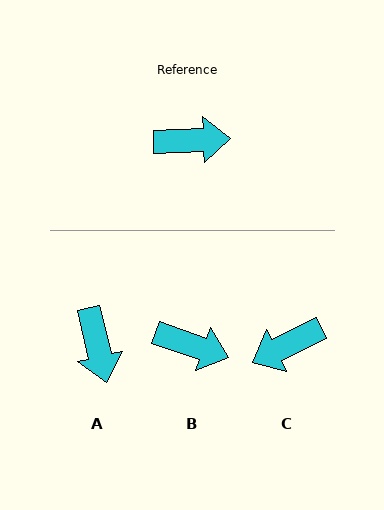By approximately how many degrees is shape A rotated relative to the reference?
Approximately 79 degrees clockwise.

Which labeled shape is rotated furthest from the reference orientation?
C, about 156 degrees away.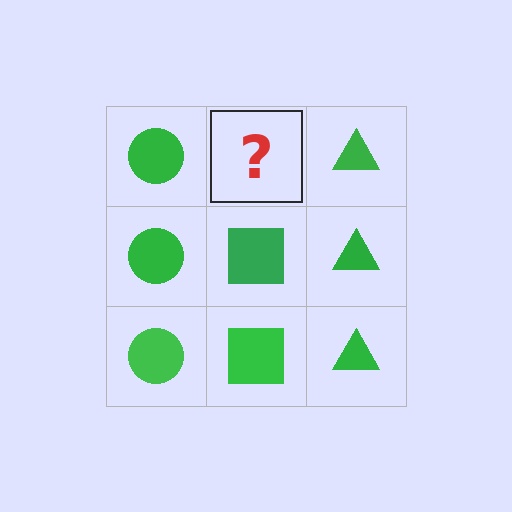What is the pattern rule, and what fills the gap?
The rule is that each column has a consistent shape. The gap should be filled with a green square.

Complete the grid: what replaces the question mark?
The question mark should be replaced with a green square.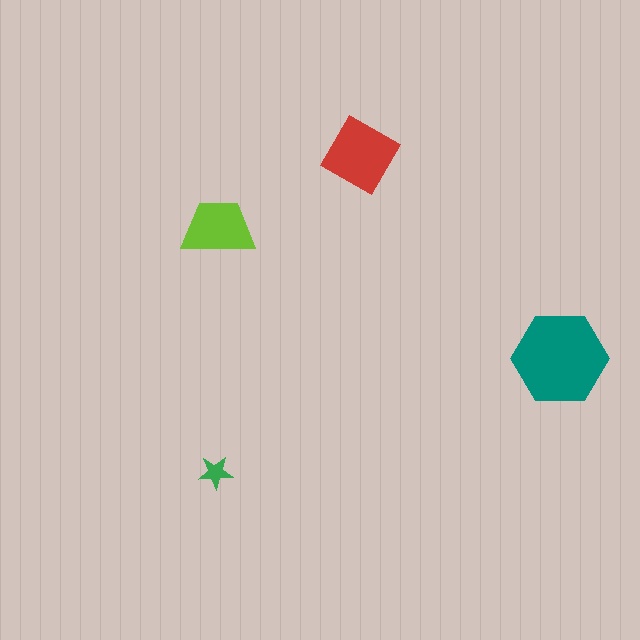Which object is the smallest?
The green star.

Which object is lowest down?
The green star is bottommost.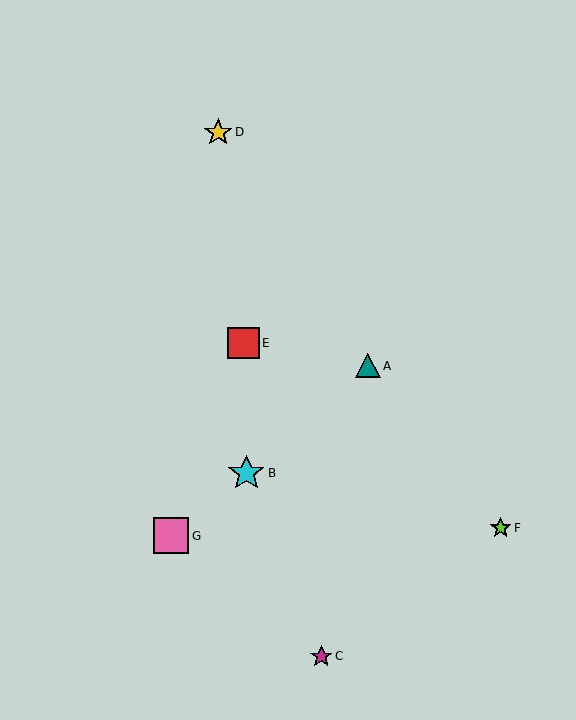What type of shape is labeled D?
Shape D is a yellow star.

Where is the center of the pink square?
The center of the pink square is at (171, 536).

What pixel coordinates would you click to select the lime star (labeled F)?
Click at (501, 528) to select the lime star F.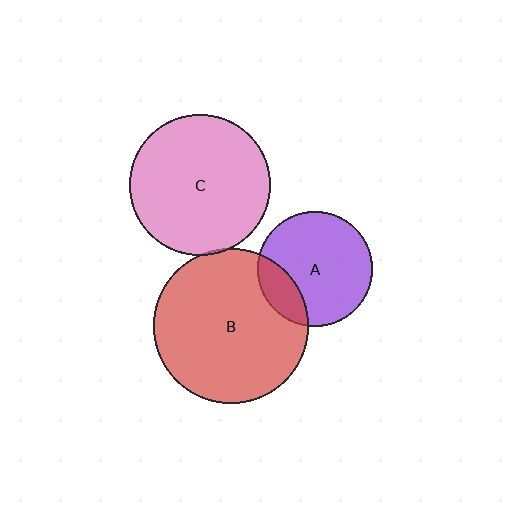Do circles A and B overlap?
Yes.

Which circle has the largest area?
Circle B (red).